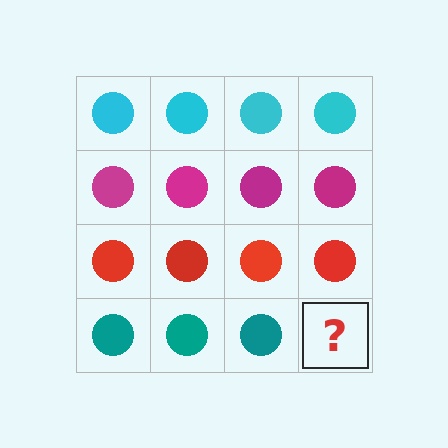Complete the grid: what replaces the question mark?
The question mark should be replaced with a teal circle.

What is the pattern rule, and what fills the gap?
The rule is that each row has a consistent color. The gap should be filled with a teal circle.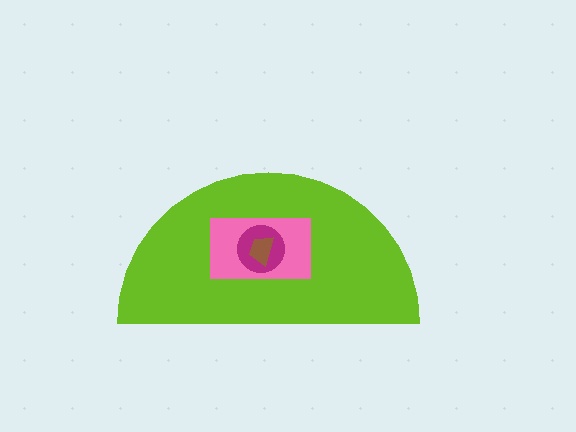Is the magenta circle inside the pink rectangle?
Yes.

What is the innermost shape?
The brown trapezoid.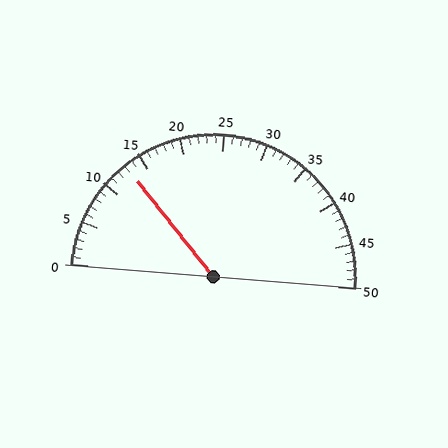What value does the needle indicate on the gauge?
The needle indicates approximately 13.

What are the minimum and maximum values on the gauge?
The gauge ranges from 0 to 50.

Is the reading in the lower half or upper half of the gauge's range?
The reading is in the lower half of the range (0 to 50).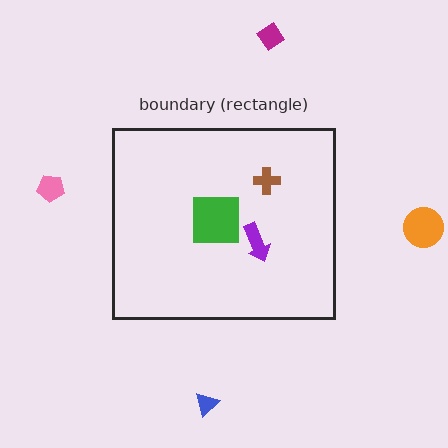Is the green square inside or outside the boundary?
Inside.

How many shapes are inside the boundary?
3 inside, 4 outside.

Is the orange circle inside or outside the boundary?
Outside.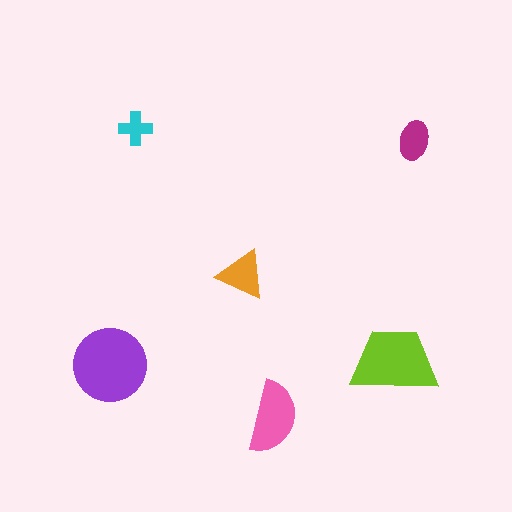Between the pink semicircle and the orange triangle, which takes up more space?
The pink semicircle.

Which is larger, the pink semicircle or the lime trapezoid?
The lime trapezoid.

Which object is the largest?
The purple circle.